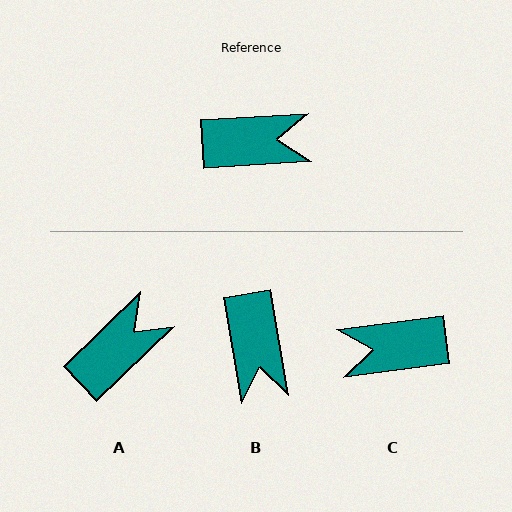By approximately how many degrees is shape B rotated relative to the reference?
Approximately 84 degrees clockwise.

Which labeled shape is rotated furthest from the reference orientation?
C, about 176 degrees away.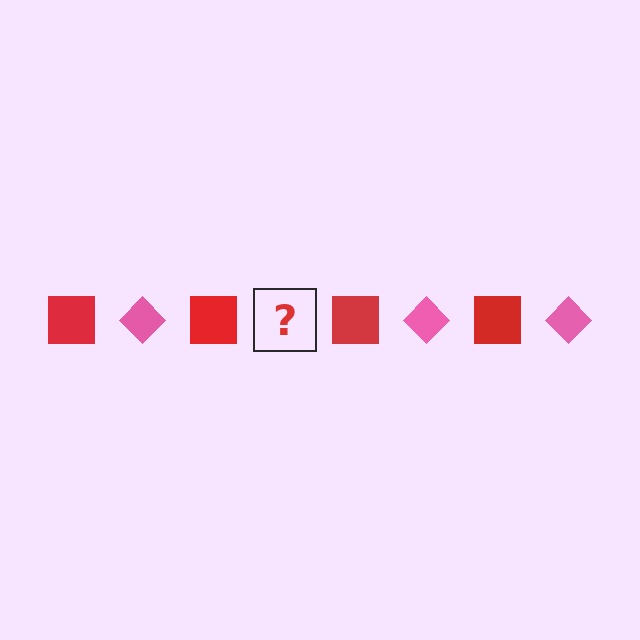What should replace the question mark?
The question mark should be replaced with a pink diamond.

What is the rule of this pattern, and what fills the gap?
The rule is that the pattern alternates between red square and pink diamond. The gap should be filled with a pink diamond.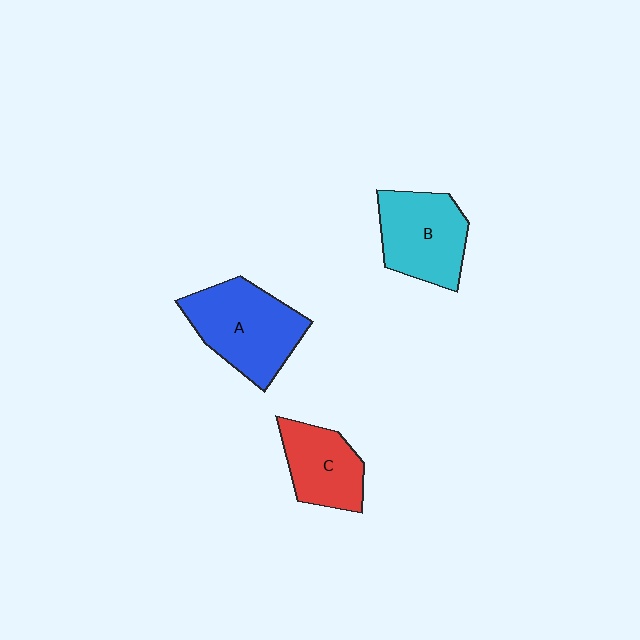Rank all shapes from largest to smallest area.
From largest to smallest: A (blue), B (cyan), C (red).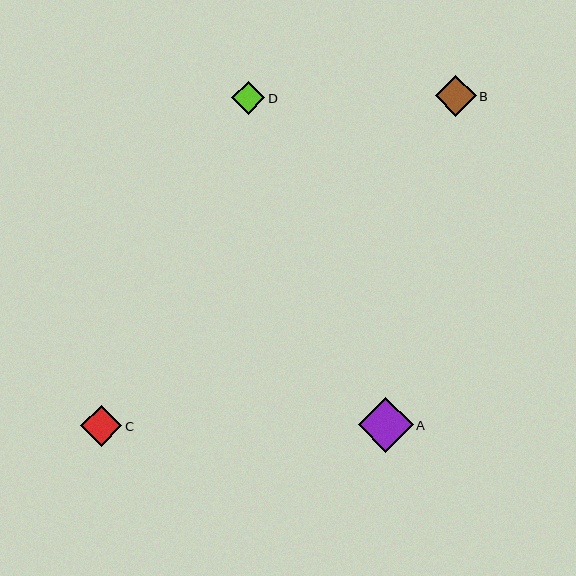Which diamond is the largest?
Diamond A is the largest with a size of approximately 55 pixels.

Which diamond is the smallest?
Diamond D is the smallest with a size of approximately 33 pixels.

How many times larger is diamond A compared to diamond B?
Diamond A is approximately 1.3 times the size of diamond B.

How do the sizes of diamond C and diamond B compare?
Diamond C and diamond B are approximately the same size.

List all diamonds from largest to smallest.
From largest to smallest: A, C, B, D.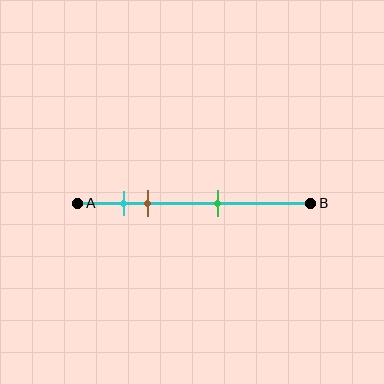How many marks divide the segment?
There are 3 marks dividing the segment.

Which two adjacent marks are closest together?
The cyan and brown marks are the closest adjacent pair.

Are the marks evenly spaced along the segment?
No, the marks are not evenly spaced.